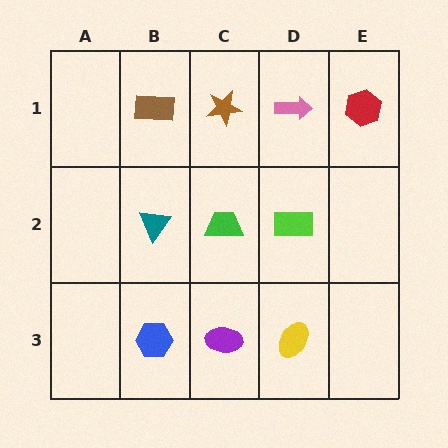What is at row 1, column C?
A brown star.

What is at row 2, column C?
A green trapezoid.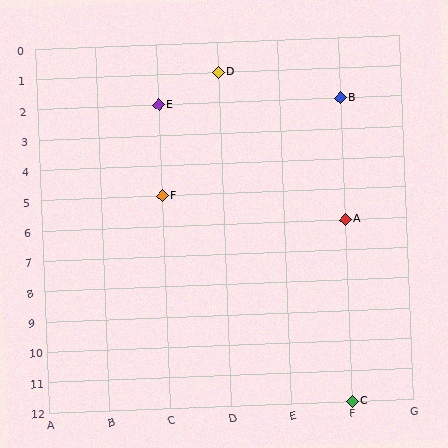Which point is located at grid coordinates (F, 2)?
Point B is at (F, 2).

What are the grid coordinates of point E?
Point E is at grid coordinates (C, 2).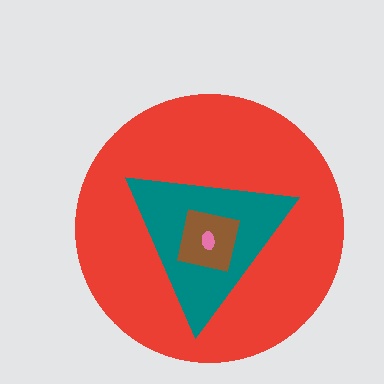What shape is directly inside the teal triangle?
The brown square.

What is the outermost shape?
The red circle.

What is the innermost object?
The pink ellipse.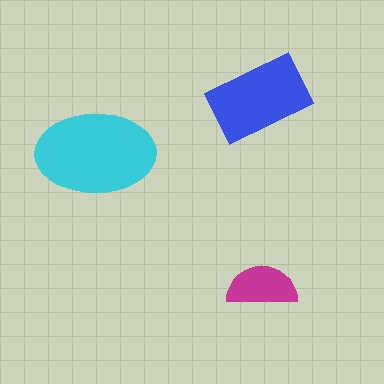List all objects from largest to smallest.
The cyan ellipse, the blue rectangle, the magenta semicircle.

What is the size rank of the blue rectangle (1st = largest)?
2nd.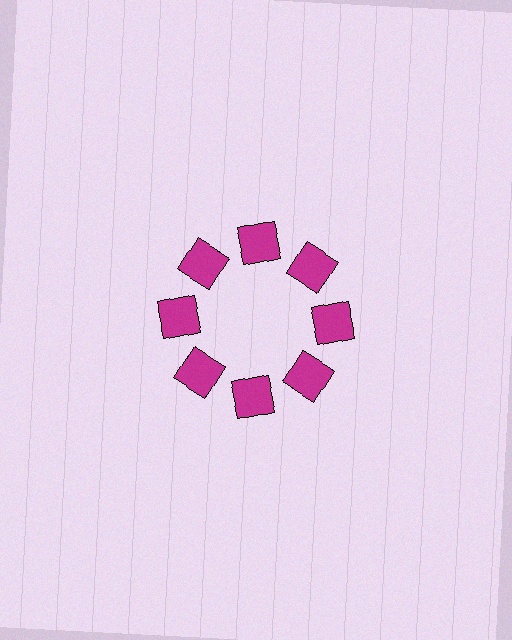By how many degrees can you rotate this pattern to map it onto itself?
The pattern maps onto itself every 45 degrees of rotation.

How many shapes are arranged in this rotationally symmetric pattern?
There are 8 shapes, arranged in 8 groups of 1.